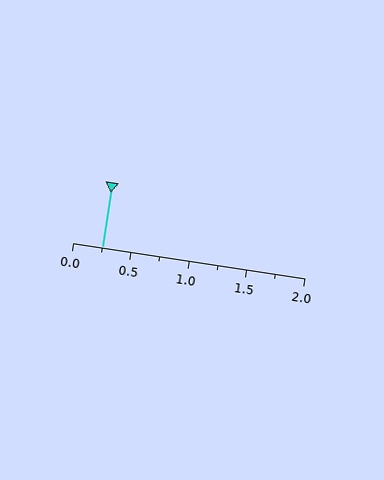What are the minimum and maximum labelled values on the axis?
The axis runs from 0.0 to 2.0.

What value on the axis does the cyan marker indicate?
The marker indicates approximately 0.25.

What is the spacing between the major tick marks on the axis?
The major ticks are spaced 0.5 apart.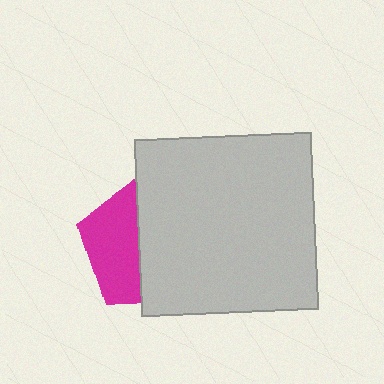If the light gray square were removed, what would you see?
You would see the complete magenta pentagon.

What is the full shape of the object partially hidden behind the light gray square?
The partially hidden object is a magenta pentagon.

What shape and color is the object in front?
The object in front is a light gray square.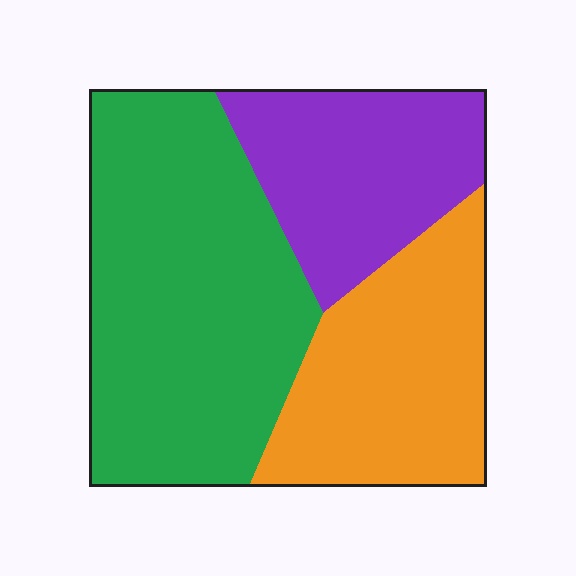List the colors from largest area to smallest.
From largest to smallest: green, orange, purple.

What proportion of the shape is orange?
Orange takes up about one quarter (1/4) of the shape.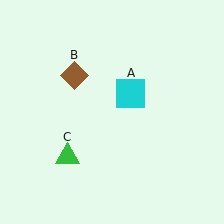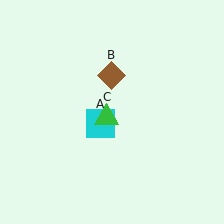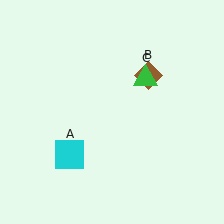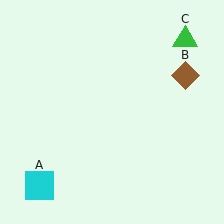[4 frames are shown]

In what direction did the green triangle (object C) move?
The green triangle (object C) moved up and to the right.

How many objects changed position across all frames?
3 objects changed position: cyan square (object A), brown diamond (object B), green triangle (object C).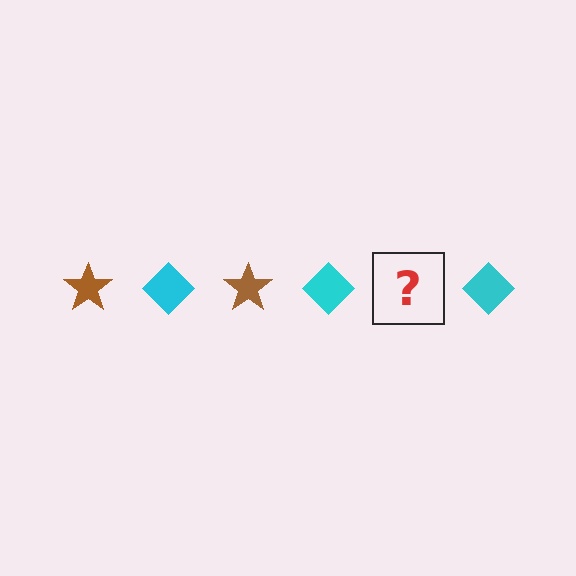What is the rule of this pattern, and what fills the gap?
The rule is that the pattern alternates between brown star and cyan diamond. The gap should be filled with a brown star.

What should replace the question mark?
The question mark should be replaced with a brown star.